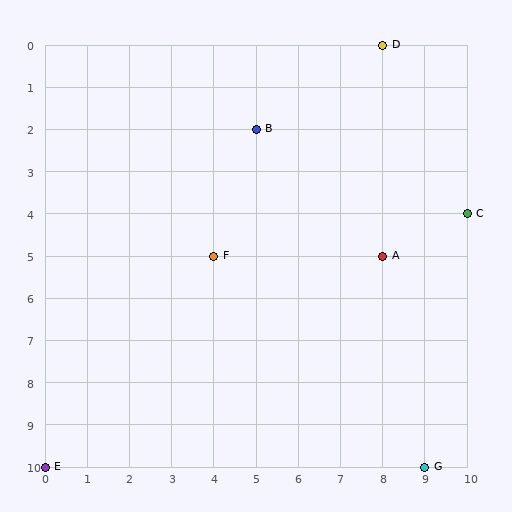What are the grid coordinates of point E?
Point E is at grid coordinates (0, 10).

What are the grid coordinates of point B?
Point B is at grid coordinates (5, 2).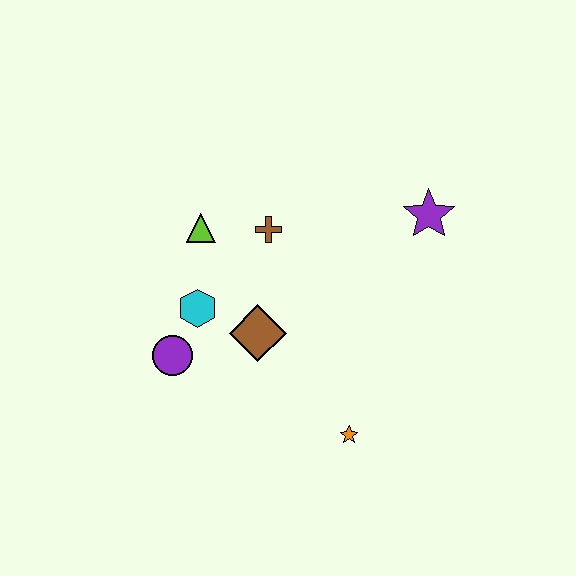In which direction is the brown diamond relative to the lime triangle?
The brown diamond is below the lime triangle.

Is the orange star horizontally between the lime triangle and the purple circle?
No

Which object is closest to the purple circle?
The cyan hexagon is closest to the purple circle.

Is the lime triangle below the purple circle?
No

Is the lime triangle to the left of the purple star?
Yes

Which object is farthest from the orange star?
The lime triangle is farthest from the orange star.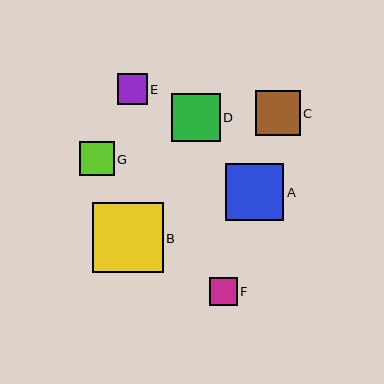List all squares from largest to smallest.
From largest to smallest: B, A, D, C, G, E, F.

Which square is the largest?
Square B is the largest with a size of approximately 71 pixels.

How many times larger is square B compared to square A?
Square B is approximately 1.2 times the size of square A.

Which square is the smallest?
Square F is the smallest with a size of approximately 28 pixels.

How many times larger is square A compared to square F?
Square A is approximately 2.1 times the size of square F.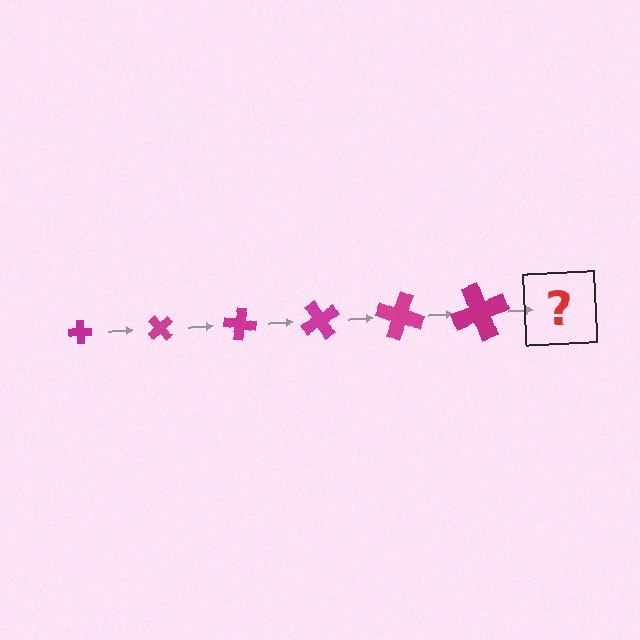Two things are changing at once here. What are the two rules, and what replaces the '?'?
The two rules are that the cross grows larger each step and it rotates 50 degrees each step. The '?' should be a cross, larger than the previous one and rotated 300 degrees from the start.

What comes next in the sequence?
The next element should be a cross, larger than the previous one and rotated 300 degrees from the start.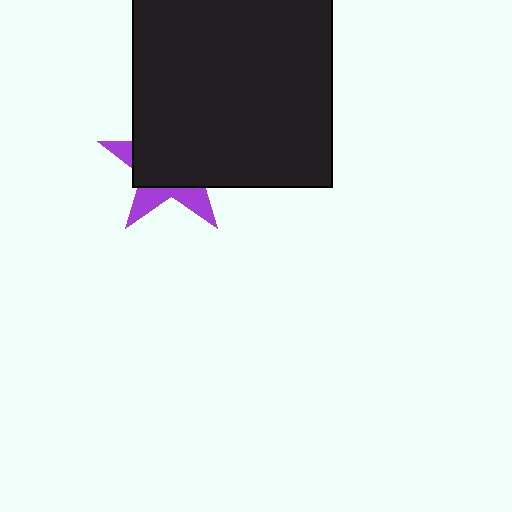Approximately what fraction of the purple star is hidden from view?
Roughly 68% of the purple star is hidden behind the black square.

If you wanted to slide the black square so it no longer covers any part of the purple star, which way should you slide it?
Slide it toward the upper-right — that is the most direct way to separate the two shapes.